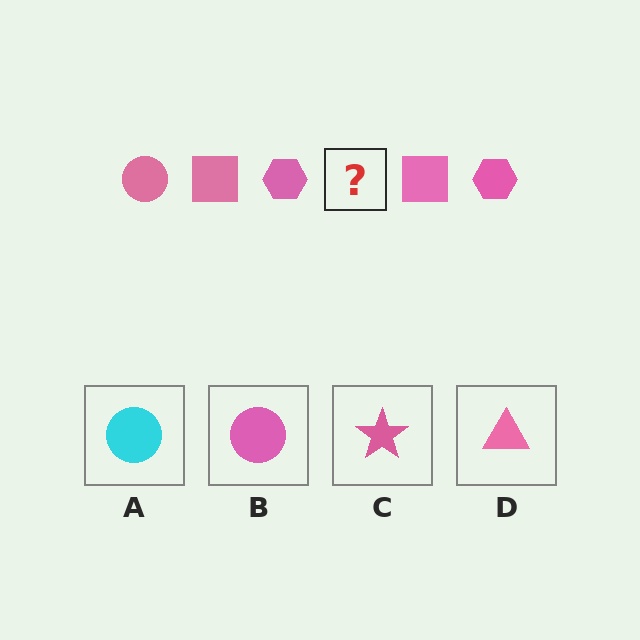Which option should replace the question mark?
Option B.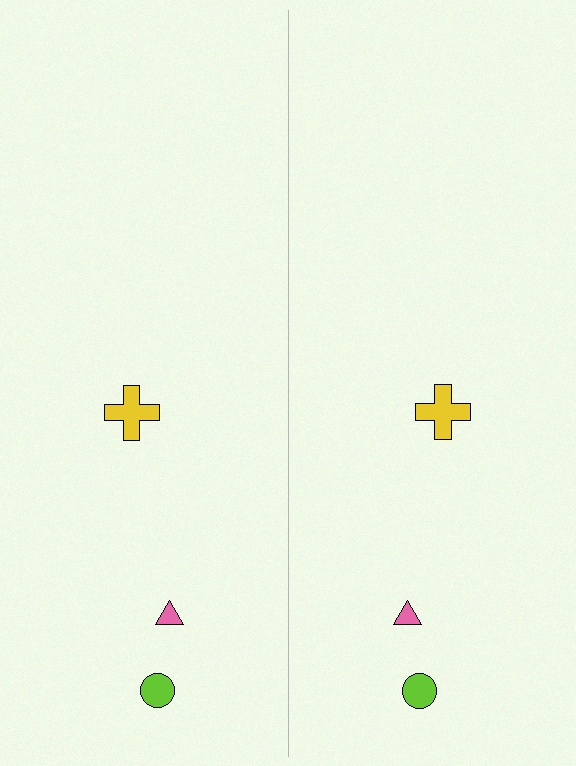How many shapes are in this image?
There are 6 shapes in this image.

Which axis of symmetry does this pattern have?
The pattern has a vertical axis of symmetry running through the center of the image.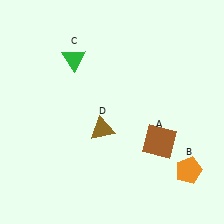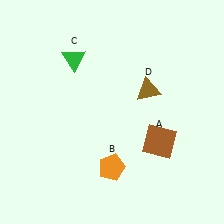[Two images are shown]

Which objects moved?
The objects that moved are: the orange pentagon (B), the brown triangle (D).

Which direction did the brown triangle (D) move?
The brown triangle (D) moved right.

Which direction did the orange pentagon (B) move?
The orange pentagon (B) moved left.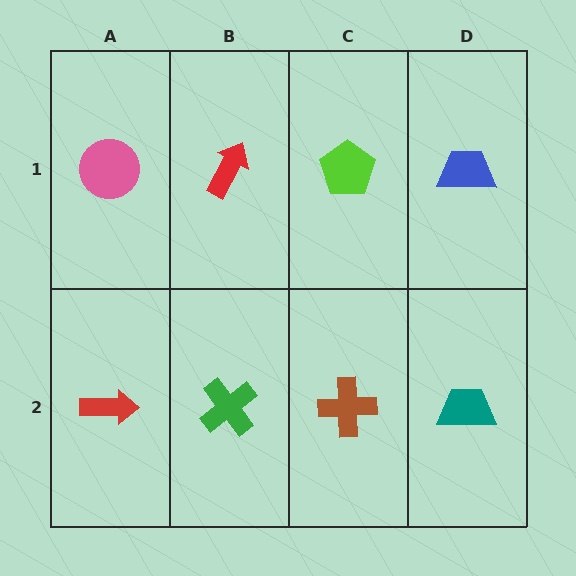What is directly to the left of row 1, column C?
A red arrow.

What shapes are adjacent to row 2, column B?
A red arrow (row 1, column B), a red arrow (row 2, column A), a brown cross (row 2, column C).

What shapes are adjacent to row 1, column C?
A brown cross (row 2, column C), a red arrow (row 1, column B), a blue trapezoid (row 1, column D).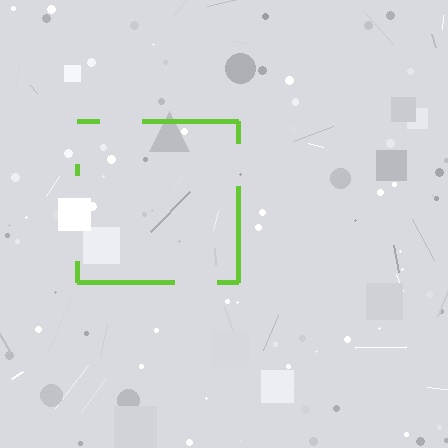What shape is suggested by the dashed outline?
The dashed outline suggests a square.